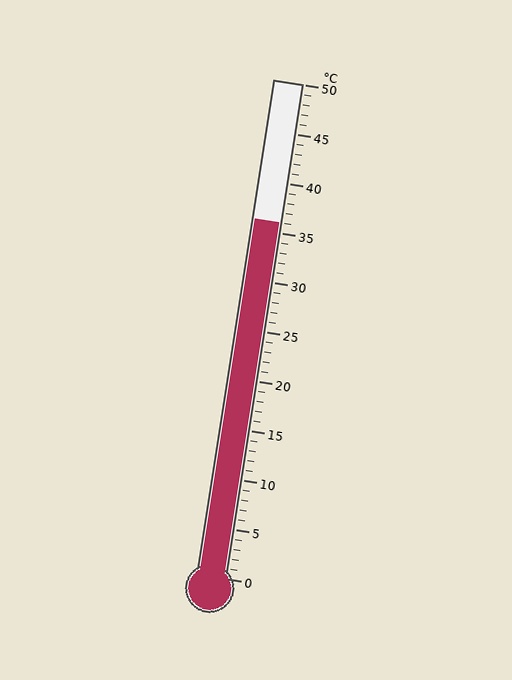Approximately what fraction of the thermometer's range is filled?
The thermometer is filled to approximately 70% of its range.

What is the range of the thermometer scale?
The thermometer scale ranges from 0°C to 50°C.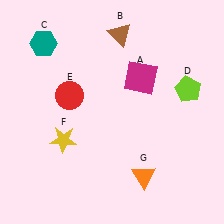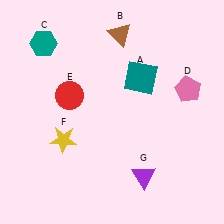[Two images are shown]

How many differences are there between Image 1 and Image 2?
There are 3 differences between the two images.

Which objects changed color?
A changed from magenta to teal. D changed from lime to pink. G changed from orange to purple.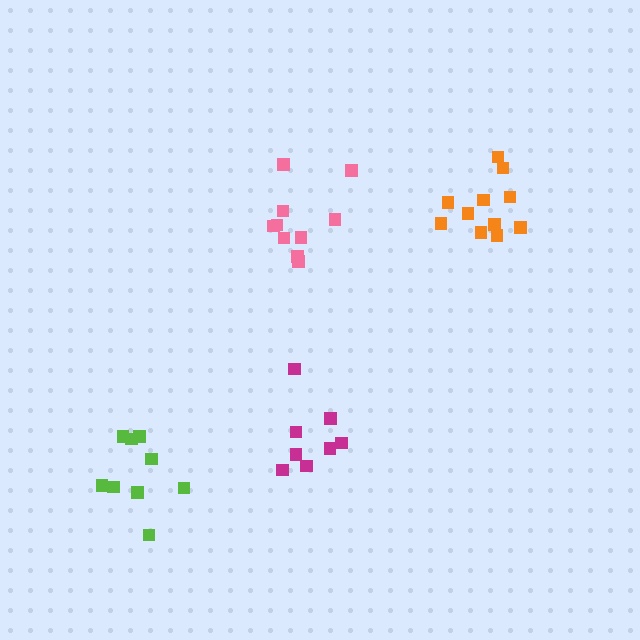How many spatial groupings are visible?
There are 4 spatial groupings.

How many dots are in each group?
Group 1: 10 dots, Group 2: 8 dots, Group 3: 11 dots, Group 4: 9 dots (38 total).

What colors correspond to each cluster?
The clusters are colored: pink, magenta, orange, lime.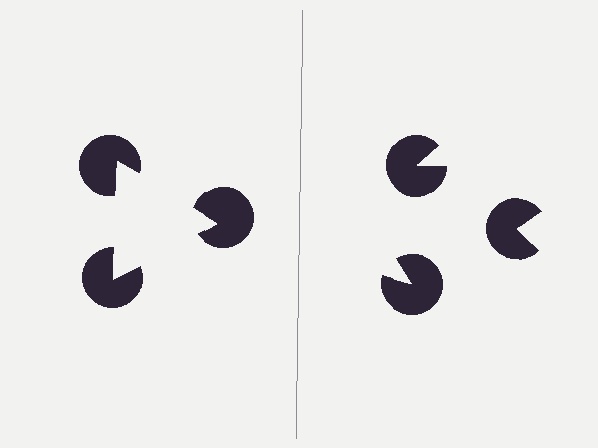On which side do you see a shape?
An illusory triangle appears on the left side. On the right side the wedge cuts are rotated, so no coherent shape forms.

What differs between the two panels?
The pac-man discs are positioned identically on both sides; only the wedge orientations differ. On the left they align to a triangle; on the right they are misaligned.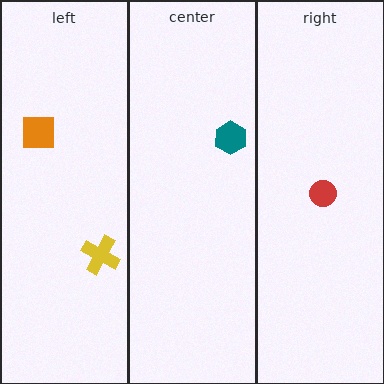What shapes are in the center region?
The teal hexagon.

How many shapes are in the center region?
1.